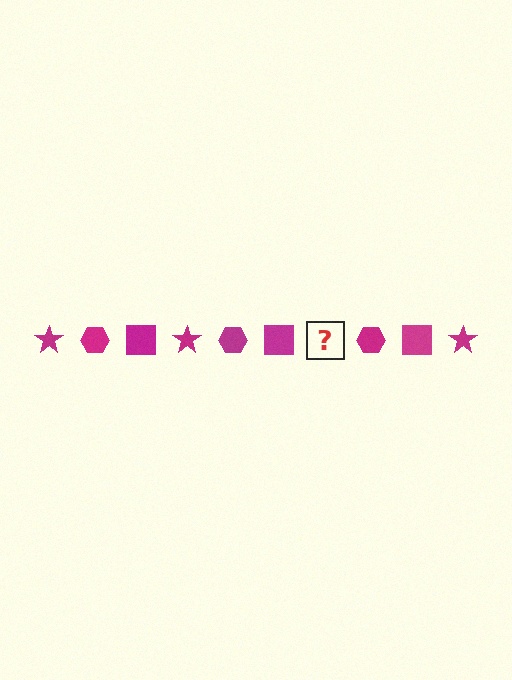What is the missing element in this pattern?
The missing element is a magenta star.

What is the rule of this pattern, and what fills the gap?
The rule is that the pattern cycles through star, hexagon, square shapes in magenta. The gap should be filled with a magenta star.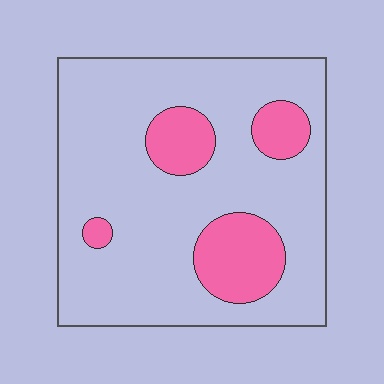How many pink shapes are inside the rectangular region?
4.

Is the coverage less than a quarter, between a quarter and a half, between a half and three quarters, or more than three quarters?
Less than a quarter.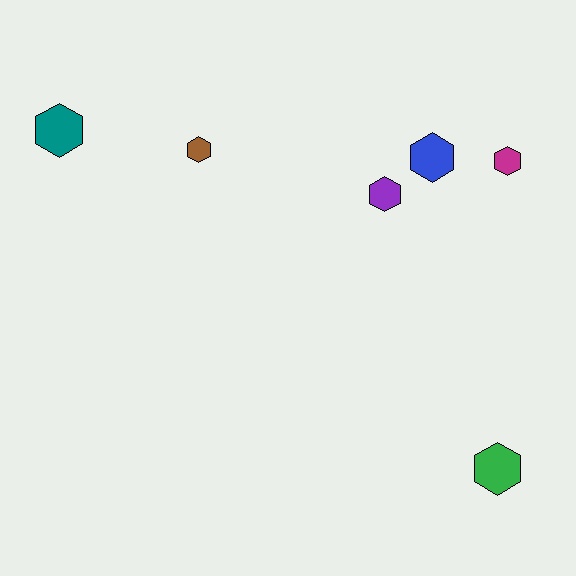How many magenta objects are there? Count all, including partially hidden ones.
There is 1 magenta object.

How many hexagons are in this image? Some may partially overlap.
There are 6 hexagons.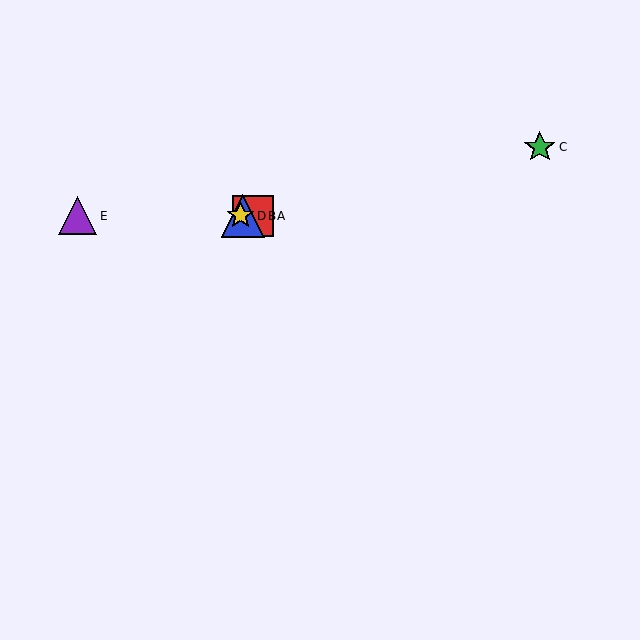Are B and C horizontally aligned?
No, B is at y≈216 and C is at y≈147.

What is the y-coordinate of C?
Object C is at y≈147.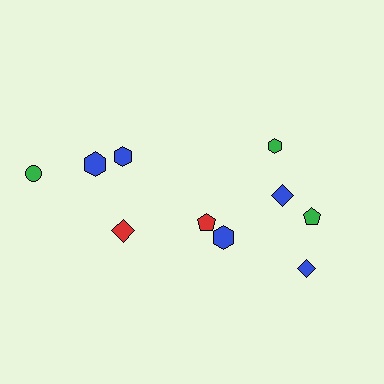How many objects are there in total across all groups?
There are 10 objects.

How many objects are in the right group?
There are 6 objects.